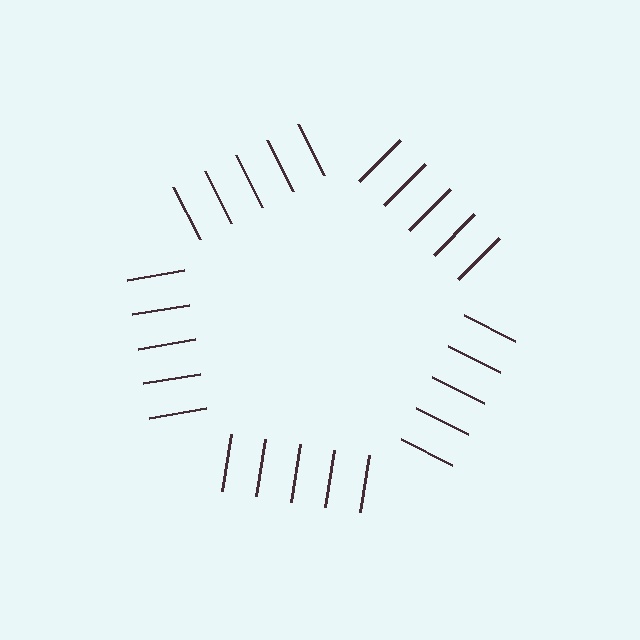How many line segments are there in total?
25 — 5 along each of the 5 edges.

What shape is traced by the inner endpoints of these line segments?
An illusory pentagon — the line segments terminate on its edges but no continuous stroke is drawn.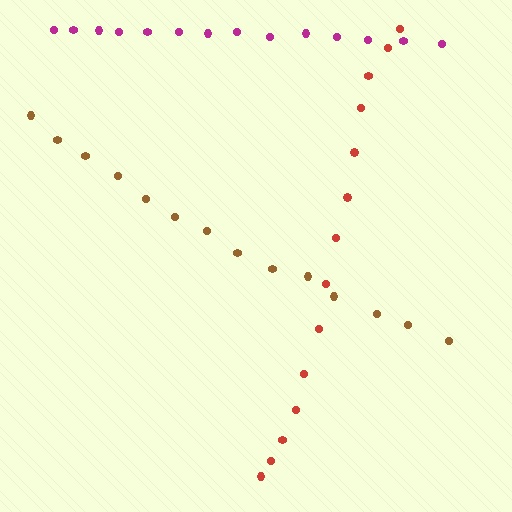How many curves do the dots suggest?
There are 3 distinct paths.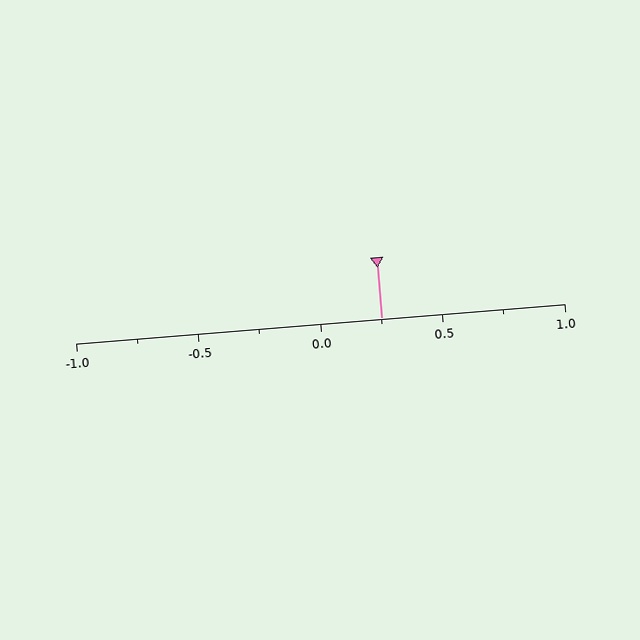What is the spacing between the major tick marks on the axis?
The major ticks are spaced 0.5 apart.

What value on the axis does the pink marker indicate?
The marker indicates approximately 0.25.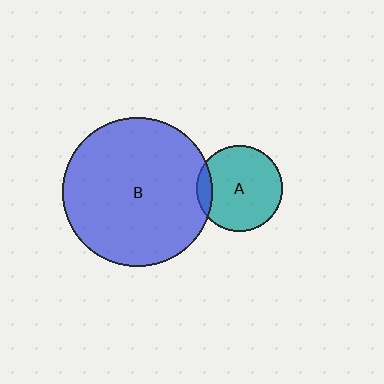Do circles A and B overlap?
Yes.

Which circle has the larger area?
Circle B (blue).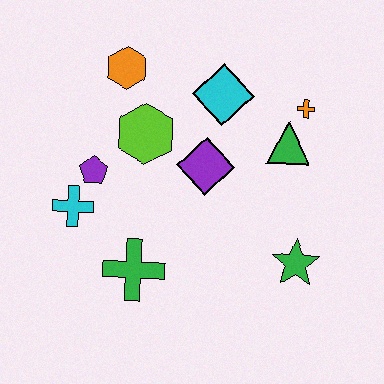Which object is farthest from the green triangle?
The cyan cross is farthest from the green triangle.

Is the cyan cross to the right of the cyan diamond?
No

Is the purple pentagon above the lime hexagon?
No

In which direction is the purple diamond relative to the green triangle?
The purple diamond is to the left of the green triangle.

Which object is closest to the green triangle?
The orange cross is closest to the green triangle.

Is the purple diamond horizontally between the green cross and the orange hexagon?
No